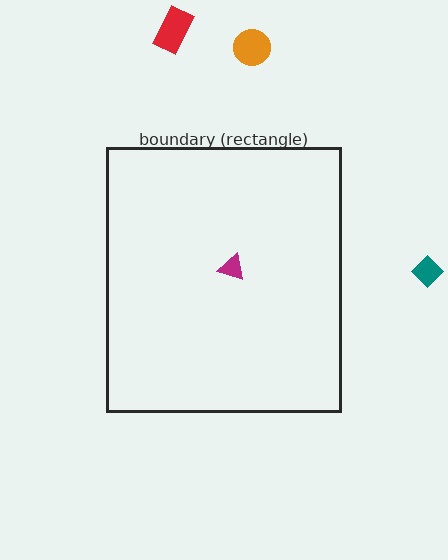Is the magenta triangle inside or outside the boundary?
Inside.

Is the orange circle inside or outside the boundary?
Outside.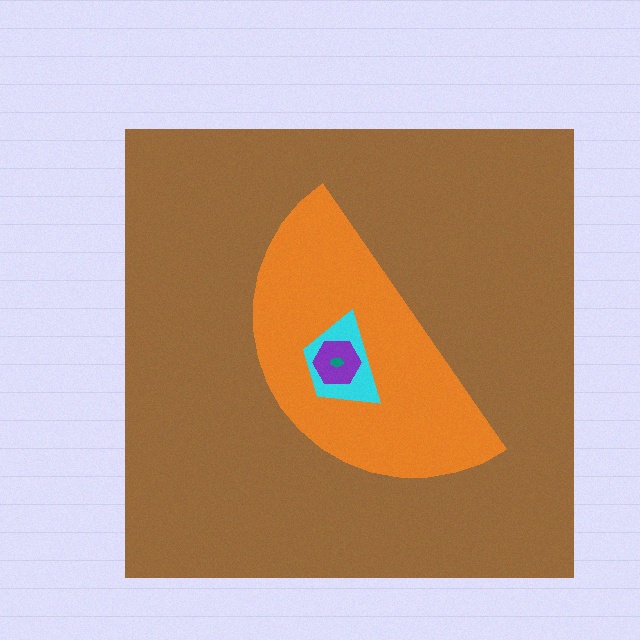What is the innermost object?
The teal ellipse.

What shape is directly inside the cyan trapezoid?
The purple hexagon.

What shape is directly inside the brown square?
The orange semicircle.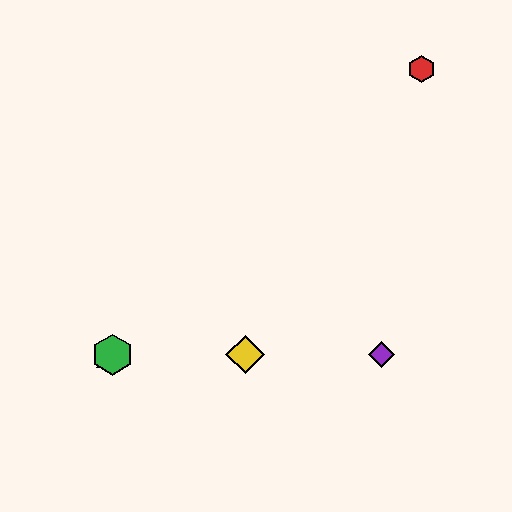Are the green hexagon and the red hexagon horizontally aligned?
No, the green hexagon is at y≈355 and the red hexagon is at y≈69.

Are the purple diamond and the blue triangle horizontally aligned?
Yes, both are at y≈355.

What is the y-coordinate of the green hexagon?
The green hexagon is at y≈355.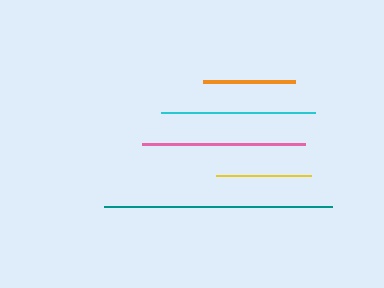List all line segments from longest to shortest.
From longest to shortest: teal, pink, cyan, yellow, orange.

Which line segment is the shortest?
The orange line is the shortest at approximately 91 pixels.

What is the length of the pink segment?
The pink segment is approximately 163 pixels long.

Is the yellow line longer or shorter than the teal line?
The teal line is longer than the yellow line.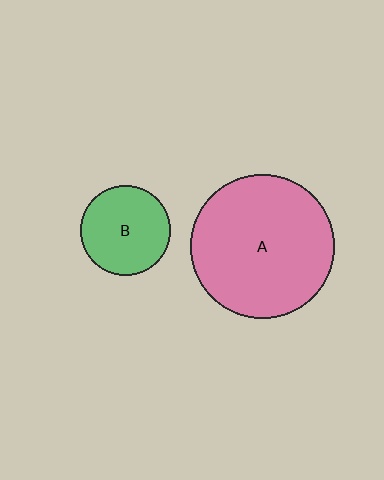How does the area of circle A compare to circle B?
Approximately 2.5 times.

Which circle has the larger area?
Circle A (pink).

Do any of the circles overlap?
No, none of the circles overlap.